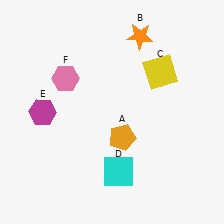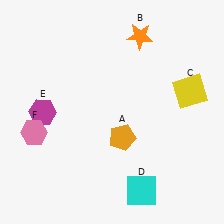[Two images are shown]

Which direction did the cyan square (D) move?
The cyan square (D) moved right.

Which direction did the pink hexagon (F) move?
The pink hexagon (F) moved down.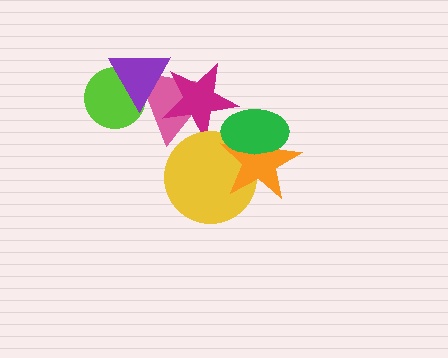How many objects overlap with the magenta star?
4 objects overlap with the magenta star.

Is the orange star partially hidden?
Yes, it is partially covered by another shape.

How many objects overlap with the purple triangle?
3 objects overlap with the purple triangle.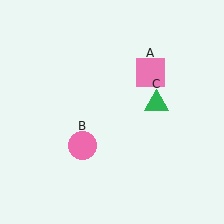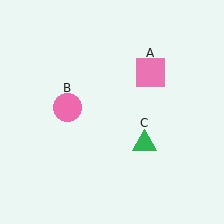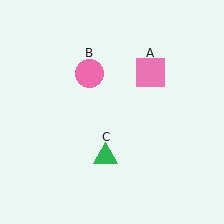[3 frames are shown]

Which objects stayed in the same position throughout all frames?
Pink square (object A) remained stationary.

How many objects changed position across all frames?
2 objects changed position: pink circle (object B), green triangle (object C).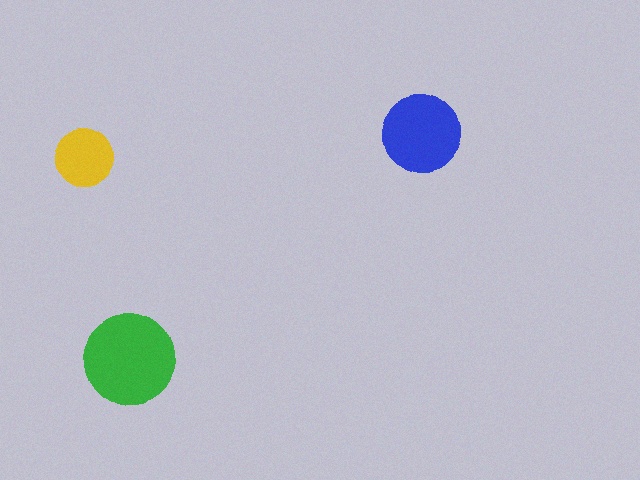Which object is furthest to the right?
The blue circle is rightmost.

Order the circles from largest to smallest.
the green one, the blue one, the yellow one.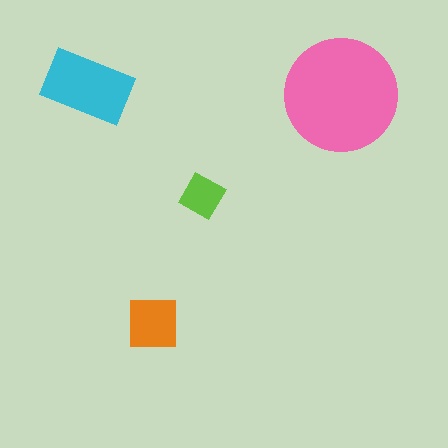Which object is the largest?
The pink circle.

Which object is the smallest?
The lime diamond.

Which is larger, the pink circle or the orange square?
The pink circle.